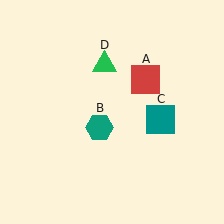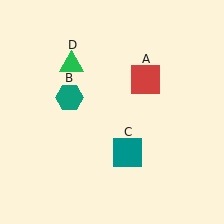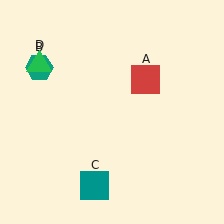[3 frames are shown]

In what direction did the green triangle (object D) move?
The green triangle (object D) moved left.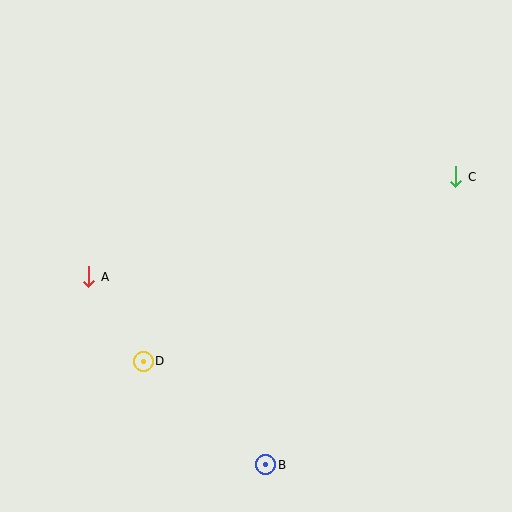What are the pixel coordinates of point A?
Point A is at (89, 277).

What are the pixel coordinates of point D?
Point D is at (143, 361).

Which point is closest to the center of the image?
Point D at (143, 361) is closest to the center.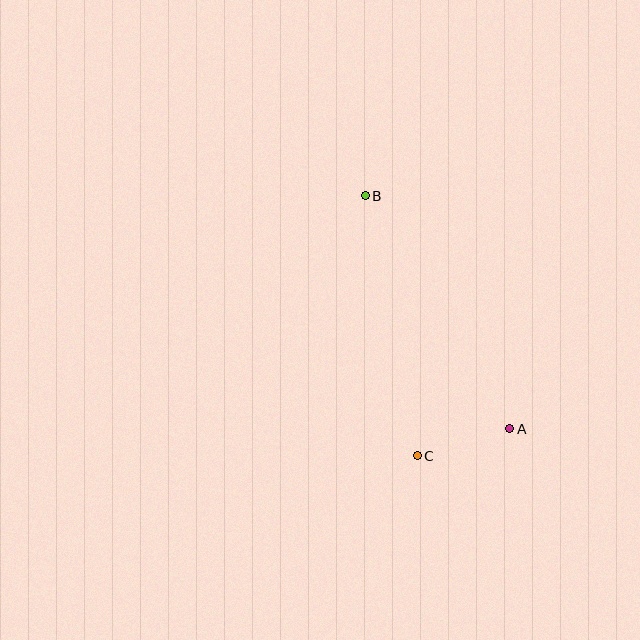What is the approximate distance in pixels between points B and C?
The distance between B and C is approximately 265 pixels.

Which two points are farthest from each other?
Points A and B are farthest from each other.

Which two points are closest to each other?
Points A and C are closest to each other.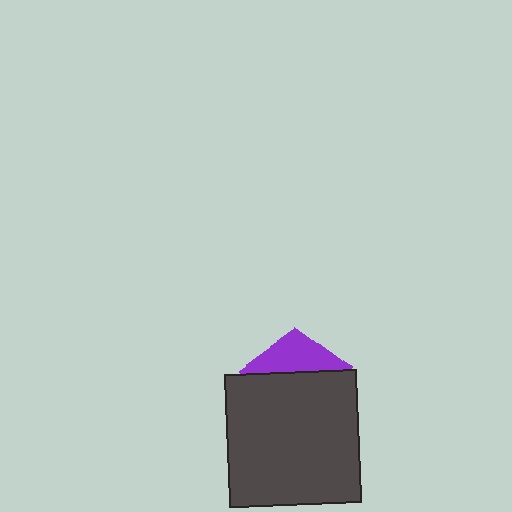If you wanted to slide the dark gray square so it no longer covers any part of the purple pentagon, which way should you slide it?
Slide it down — that is the most direct way to separate the two shapes.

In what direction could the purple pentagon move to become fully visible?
The purple pentagon could move up. That would shift it out from behind the dark gray square entirely.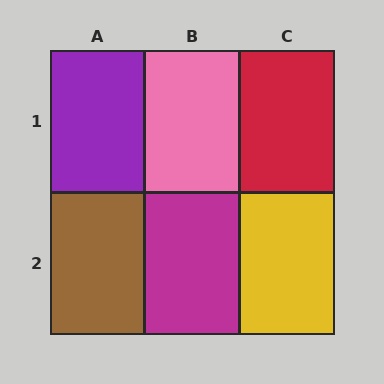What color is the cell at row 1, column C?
Red.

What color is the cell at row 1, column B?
Pink.